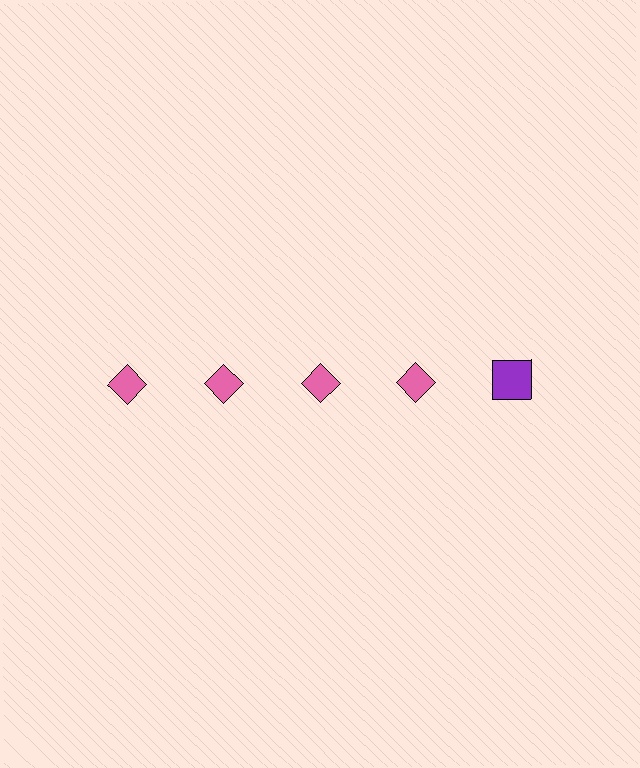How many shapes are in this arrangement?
There are 5 shapes arranged in a grid pattern.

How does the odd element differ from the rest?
It differs in both color (purple instead of pink) and shape (square instead of diamond).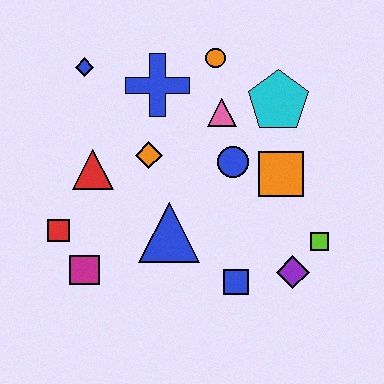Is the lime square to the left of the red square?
No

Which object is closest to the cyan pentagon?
The pink triangle is closest to the cyan pentagon.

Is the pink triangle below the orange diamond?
No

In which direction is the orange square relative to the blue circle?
The orange square is to the right of the blue circle.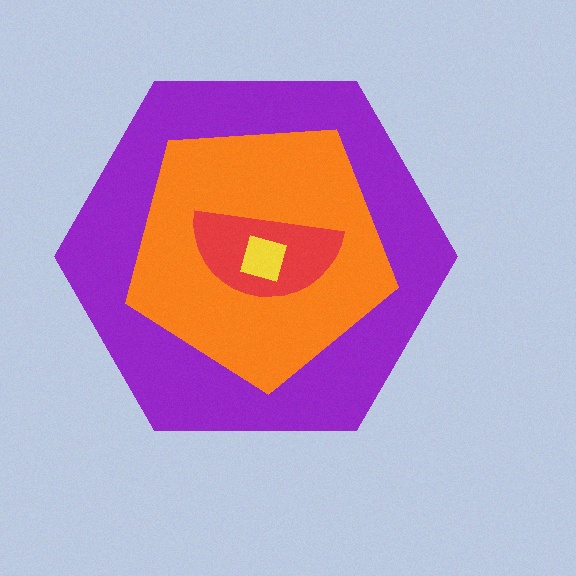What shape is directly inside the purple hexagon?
The orange pentagon.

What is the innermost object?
The yellow square.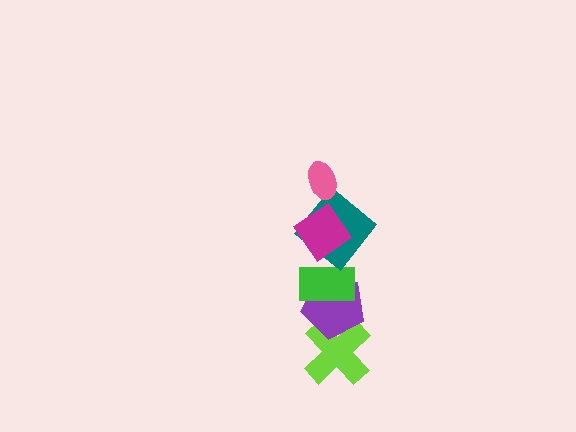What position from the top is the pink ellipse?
The pink ellipse is 1st from the top.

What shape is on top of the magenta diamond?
The pink ellipse is on top of the magenta diamond.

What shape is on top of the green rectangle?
The teal diamond is on top of the green rectangle.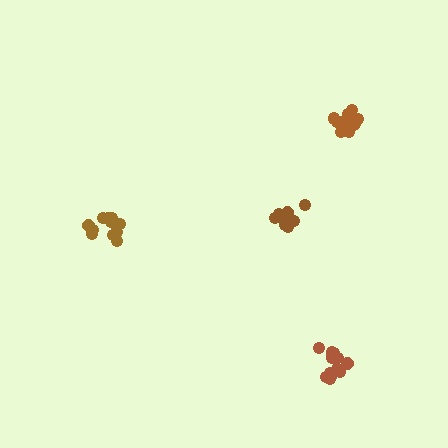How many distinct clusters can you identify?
There are 4 distinct clusters.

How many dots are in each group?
Group 1: 10 dots, Group 2: 14 dots, Group 3: 13 dots, Group 4: 14 dots (51 total).